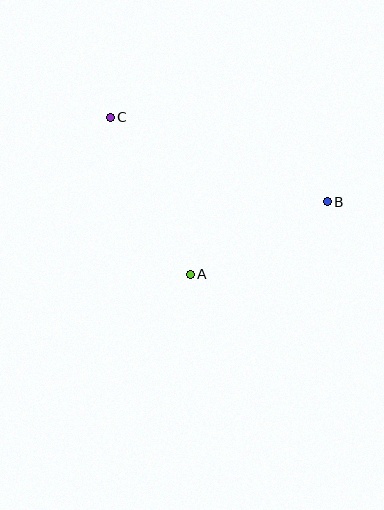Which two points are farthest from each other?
Points B and C are farthest from each other.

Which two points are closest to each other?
Points A and B are closest to each other.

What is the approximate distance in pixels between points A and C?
The distance between A and C is approximately 176 pixels.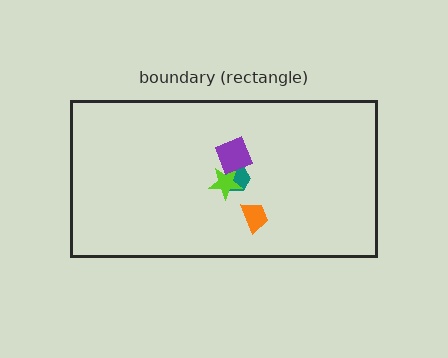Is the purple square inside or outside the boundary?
Inside.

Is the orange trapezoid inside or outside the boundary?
Inside.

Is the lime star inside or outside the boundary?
Inside.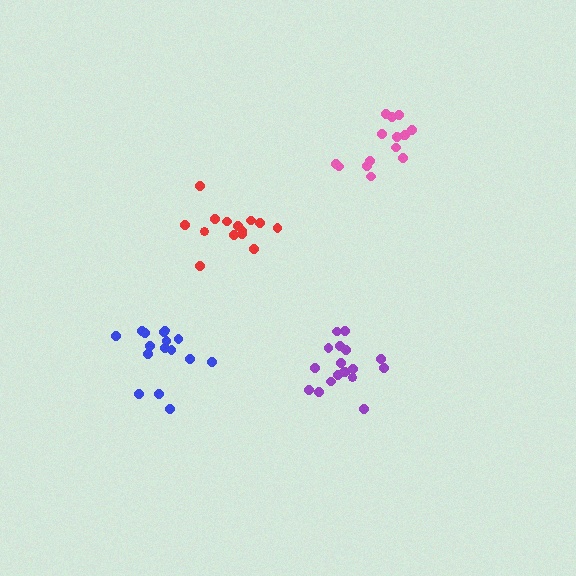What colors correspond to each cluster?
The clusters are colored: red, blue, pink, purple.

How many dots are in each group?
Group 1: 14 dots, Group 2: 16 dots, Group 3: 15 dots, Group 4: 18 dots (63 total).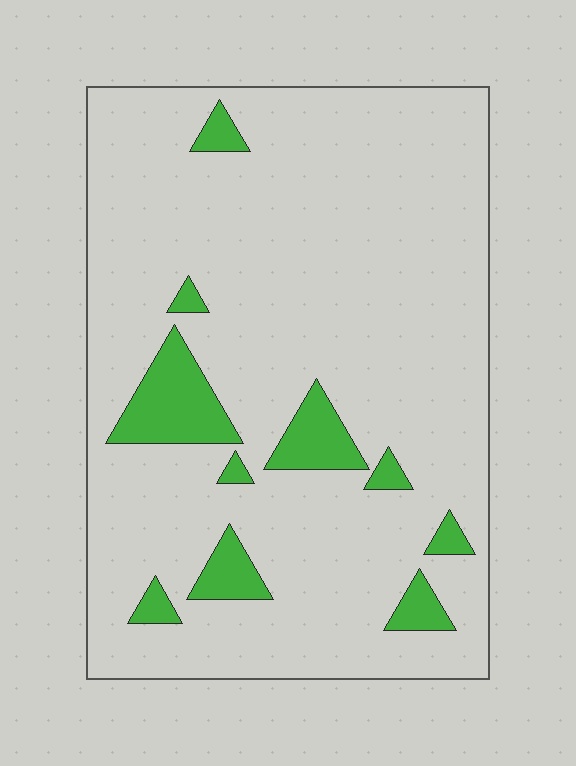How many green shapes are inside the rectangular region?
10.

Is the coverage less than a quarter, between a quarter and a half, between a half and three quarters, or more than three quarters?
Less than a quarter.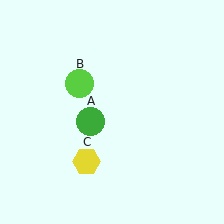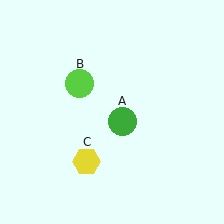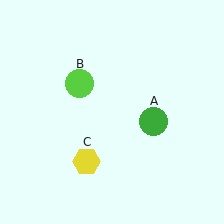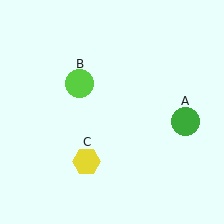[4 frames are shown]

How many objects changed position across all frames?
1 object changed position: green circle (object A).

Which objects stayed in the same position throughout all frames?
Lime circle (object B) and yellow hexagon (object C) remained stationary.